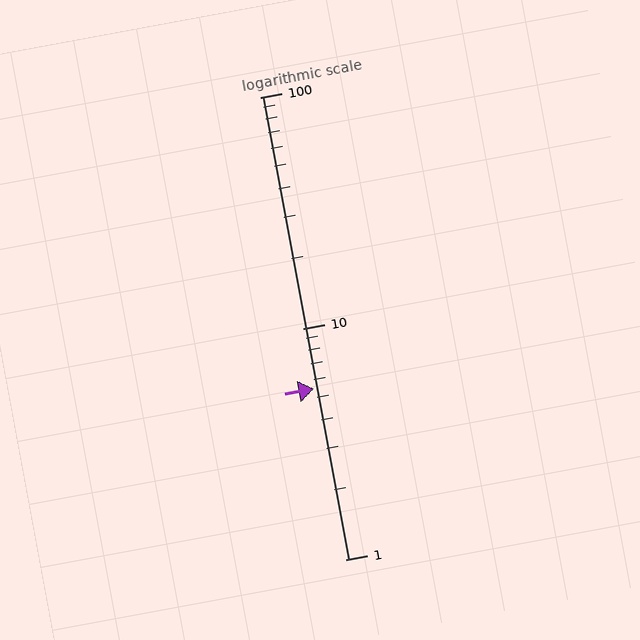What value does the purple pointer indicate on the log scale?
The pointer indicates approximately 5.5.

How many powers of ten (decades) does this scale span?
The scale spans 2 decades, from 1 to 100.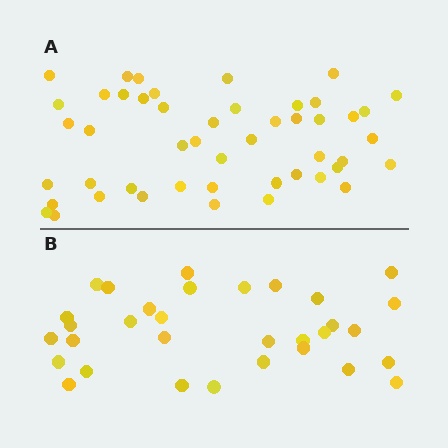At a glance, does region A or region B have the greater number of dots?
Region A (the top region) has more dots.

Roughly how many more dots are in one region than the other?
Region A has approximately 15 more dots than region B.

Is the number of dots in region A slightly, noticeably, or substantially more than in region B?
Region A has substantially more. The ratio is roughly 1.5 to 1.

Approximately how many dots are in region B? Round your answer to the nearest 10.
About 30 dots. (The exact count is 32, which rounds to 30.)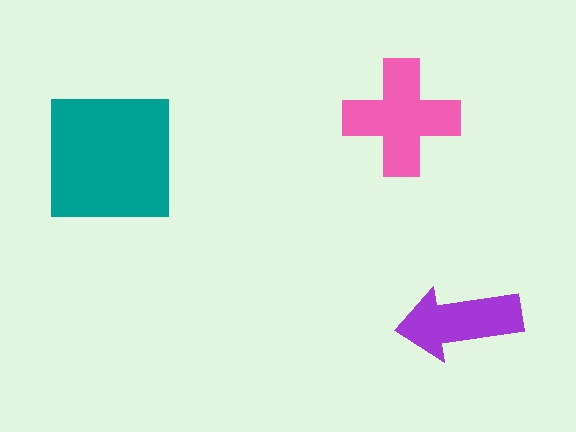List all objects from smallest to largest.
The purple arrow, the pink cross, the teal square.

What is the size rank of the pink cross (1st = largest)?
2nd.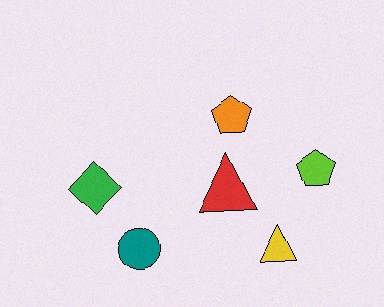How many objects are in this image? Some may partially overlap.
There are 6 objects.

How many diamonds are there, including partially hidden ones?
There is 1 diamond.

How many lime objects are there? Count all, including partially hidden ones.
There is 1 lime object.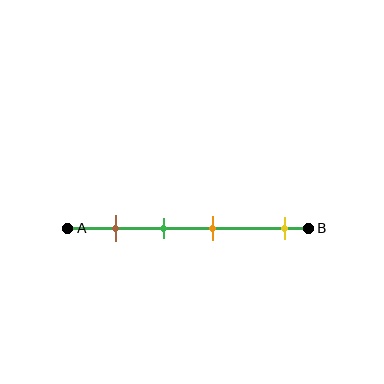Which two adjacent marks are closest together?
The green and orange marks are the closest adjacent pair.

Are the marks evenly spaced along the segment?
No, the marks are not evenly spaced.